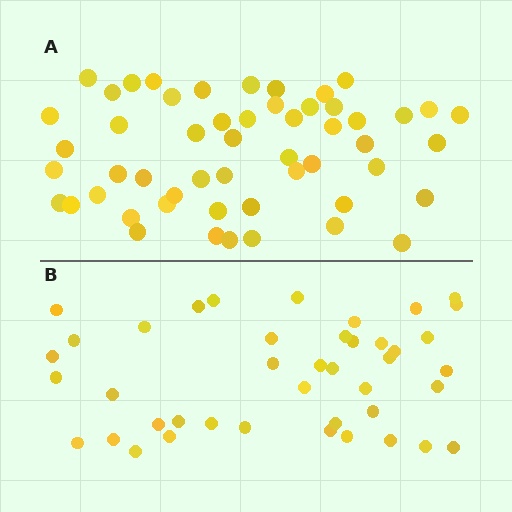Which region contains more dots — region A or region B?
Region A (the top region) has more dots.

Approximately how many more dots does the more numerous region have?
Region A has roughly 12 or so more dots than region B.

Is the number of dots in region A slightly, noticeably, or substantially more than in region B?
Region A has noticeably more, but not dramatically so. The ratio is roughly 1.3 to 1.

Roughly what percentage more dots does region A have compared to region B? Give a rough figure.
About 25% more.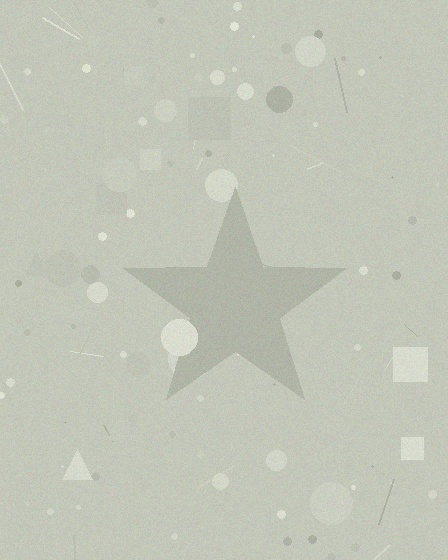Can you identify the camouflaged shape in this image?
The camouflaged shape is a star.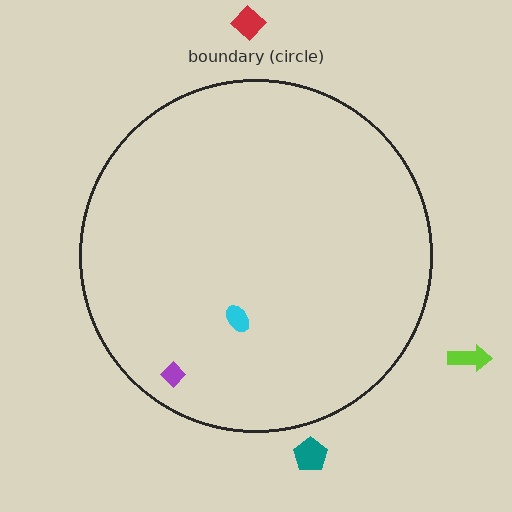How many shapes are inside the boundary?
2 inside, 3 outside.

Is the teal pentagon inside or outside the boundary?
Outside.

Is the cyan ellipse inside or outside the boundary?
Inside.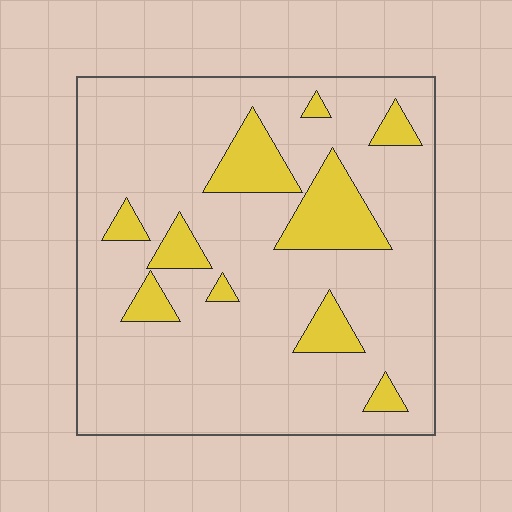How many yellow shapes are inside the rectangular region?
10.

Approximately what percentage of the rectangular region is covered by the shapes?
Approximately 15%.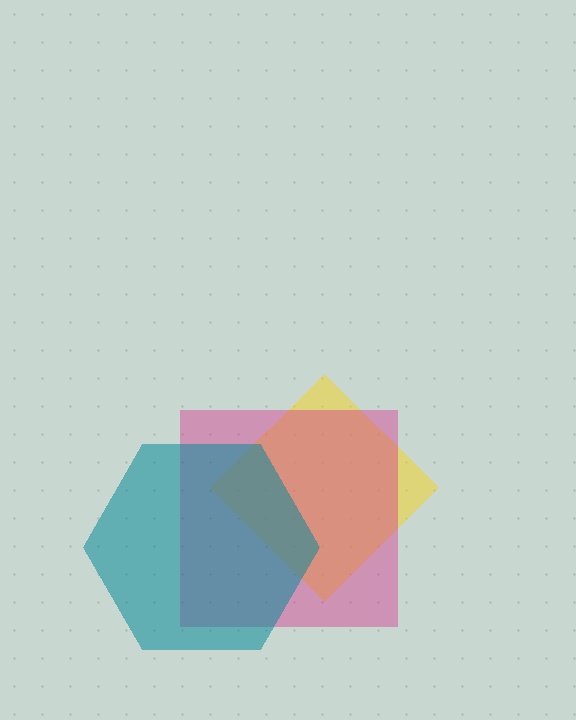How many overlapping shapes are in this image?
There are 3 overlapping shapes in the image.